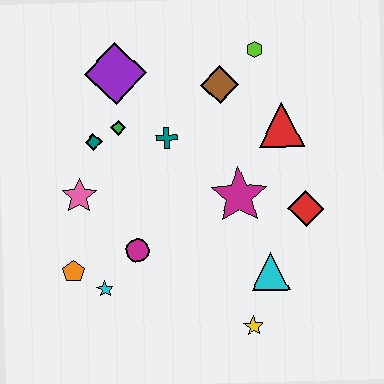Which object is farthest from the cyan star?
The lime hexagon is farthest from the cyan star.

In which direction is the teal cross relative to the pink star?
The teal cross is to the right of the pink star.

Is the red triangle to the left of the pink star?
No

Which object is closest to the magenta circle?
The cyan star is closest to the magenta circle.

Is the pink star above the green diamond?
No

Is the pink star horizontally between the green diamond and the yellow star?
No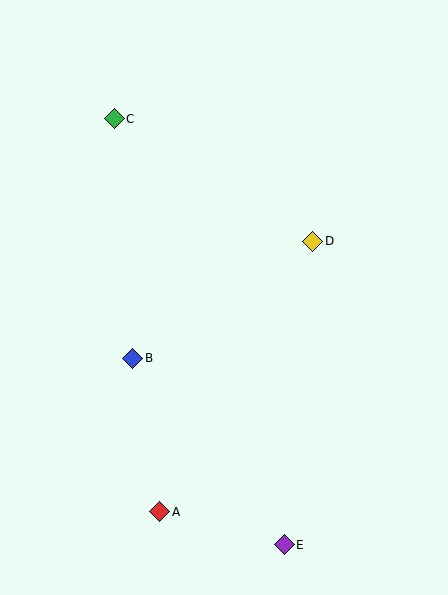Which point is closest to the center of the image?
Point D at (313, 241) is closest to the center.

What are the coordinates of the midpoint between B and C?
The midpoint between B and C is at (123, 238).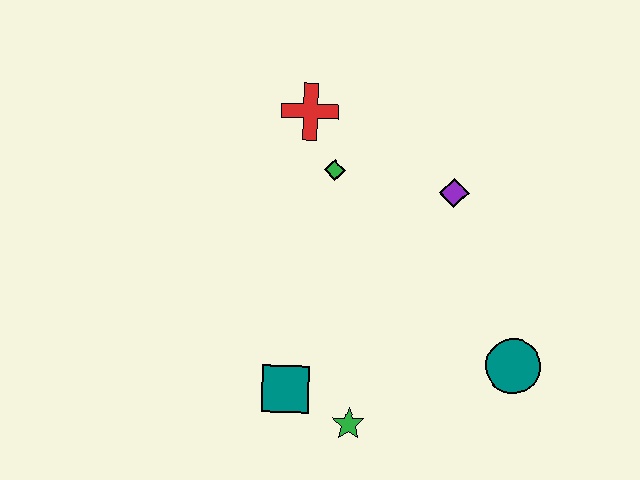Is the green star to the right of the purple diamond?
No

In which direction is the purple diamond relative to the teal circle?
The purple diamond is above the teal circle.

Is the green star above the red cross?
No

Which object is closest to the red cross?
The green diamond is closest to the red cross.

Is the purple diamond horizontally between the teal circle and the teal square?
Yes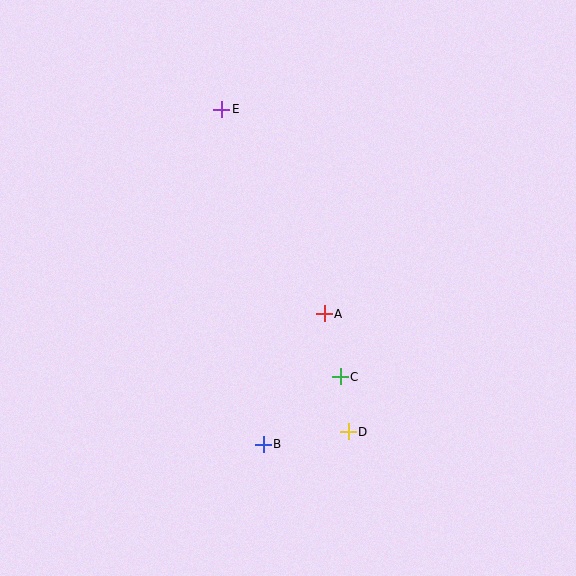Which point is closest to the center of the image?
Point A at (324, 314) is closest to the center.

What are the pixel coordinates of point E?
Point E is at (222, 109).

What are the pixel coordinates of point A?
Point A is at (324, 314).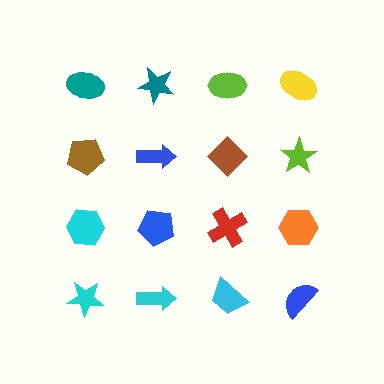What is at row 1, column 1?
A teal ellipse.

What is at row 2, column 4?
A lime star.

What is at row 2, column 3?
A brown diamond.